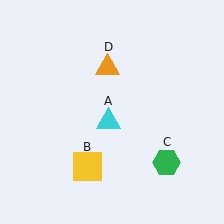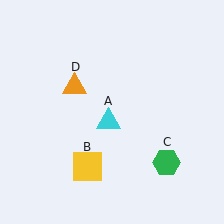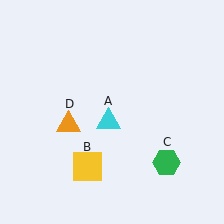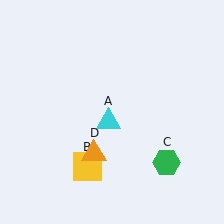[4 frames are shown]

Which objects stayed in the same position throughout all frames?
Cyan triangle (object A) and yellow square (object B) and green hexagon (object C) remained stationary.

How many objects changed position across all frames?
1 object changed position: orange triangle (object D).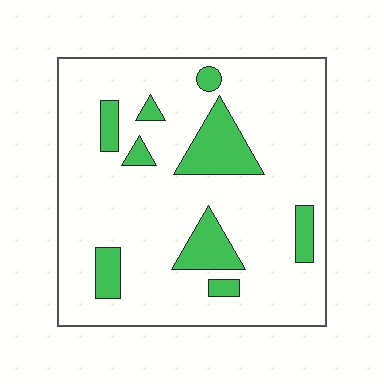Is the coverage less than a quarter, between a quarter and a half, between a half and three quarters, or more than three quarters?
Less than a quarter.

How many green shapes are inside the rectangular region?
9.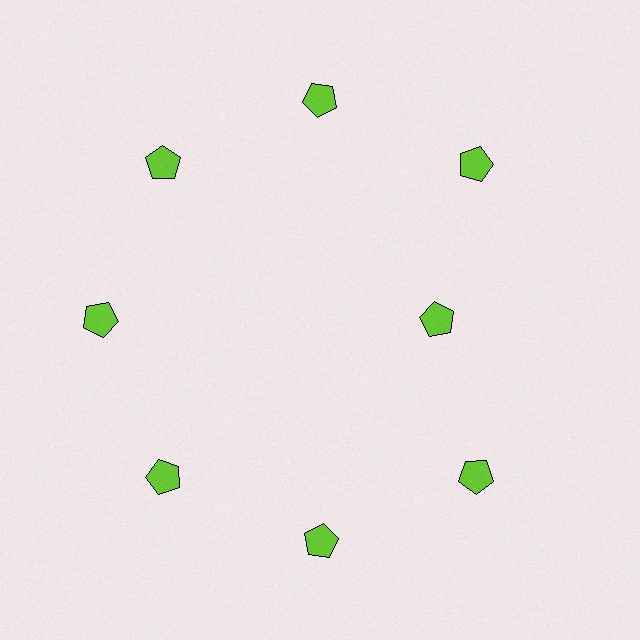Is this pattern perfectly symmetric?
No. The 8 lime pentagons are arranged in a ring, but one element near the 3 o'clock position is pulled inward toward the center, breaking the 8-fold rotational symmetry.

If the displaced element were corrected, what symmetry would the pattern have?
It would have 8-fold rotational symmetry — the pattern would map onto itself every 45 degrees.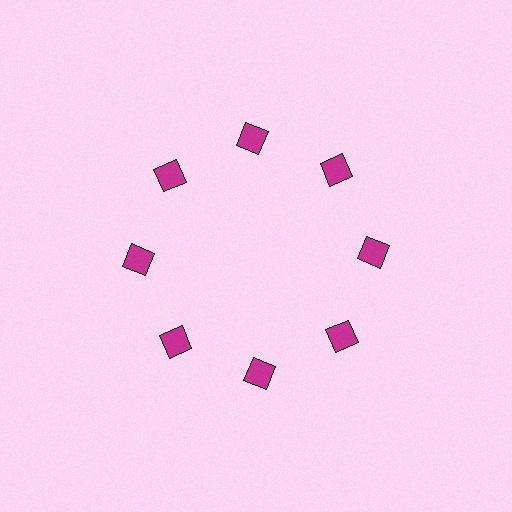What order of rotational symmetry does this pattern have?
This pattern has 8-fold rotational symmetry.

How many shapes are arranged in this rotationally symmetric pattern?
There are 8 shapes, arranged in 8 groups of 1.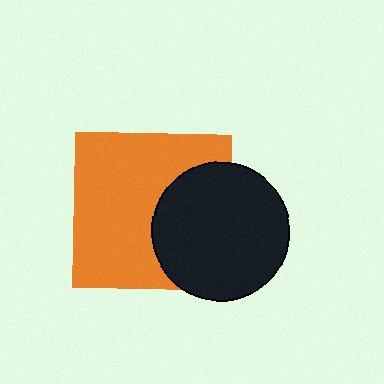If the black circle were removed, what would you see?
You would see the complete orange square.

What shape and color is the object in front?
The object in front is a black circle.